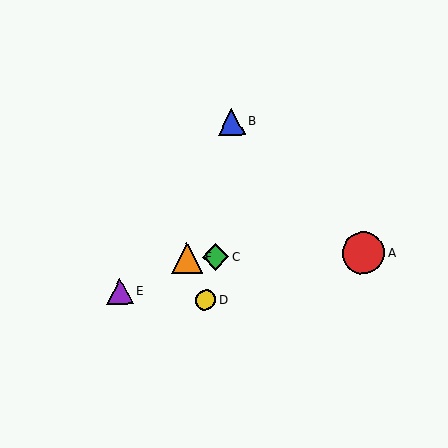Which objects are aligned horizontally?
Objects A, C, F are aligned horizontally.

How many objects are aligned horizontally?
3 objects (A, C, F) are aligned horizontally.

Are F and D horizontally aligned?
No, F is at y≈258 and D is at y≈300.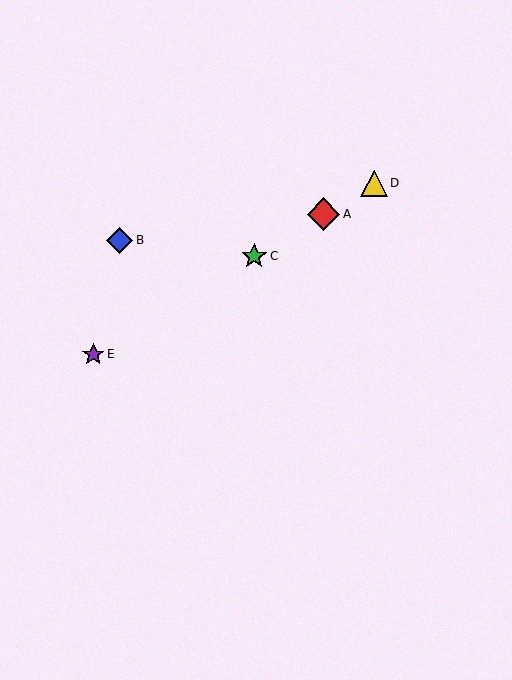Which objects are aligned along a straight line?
Objects A, C, D, E are aligned along a straight line.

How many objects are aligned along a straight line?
4 objects (A, C, D, E) are aligned along a straight line.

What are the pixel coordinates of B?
Object B is at (120, 240).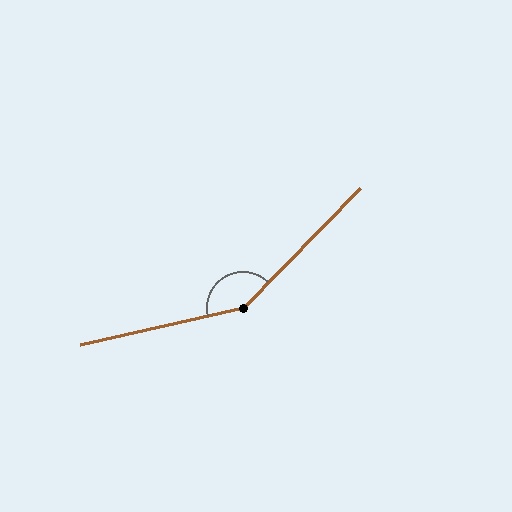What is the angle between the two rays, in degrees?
Approximately 147 degrees.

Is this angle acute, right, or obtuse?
It is obtuse.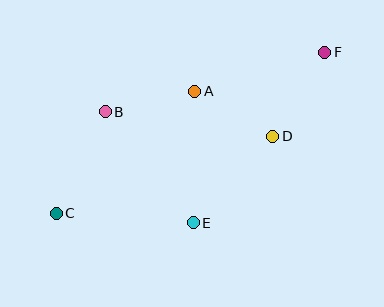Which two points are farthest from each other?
Points C and F are farthest from each other.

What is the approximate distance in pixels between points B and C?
The distance between B and C is approximately 113 pixels.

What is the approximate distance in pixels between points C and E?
The distance between C and E is approximately 138 pixels.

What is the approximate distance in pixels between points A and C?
The distance between A and C is approximately 185 pixels.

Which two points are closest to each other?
Points A and D are closest to each other.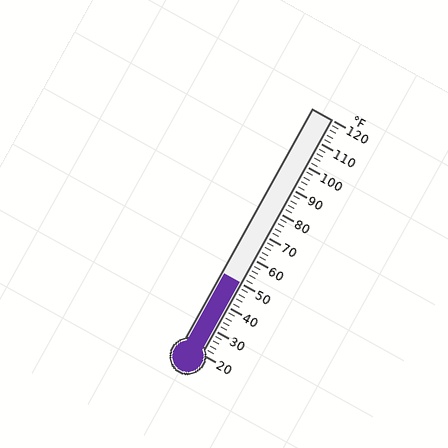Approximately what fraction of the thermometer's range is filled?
The thermometer is filled to approximately 30% of its range.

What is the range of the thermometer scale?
The thermometer scale ranges from 20°F to 120°F.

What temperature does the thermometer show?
The thermometer shows approximately 50°F.